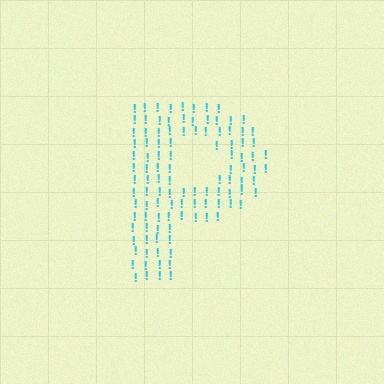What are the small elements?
The small elements are exclamation marks.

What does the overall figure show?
The overall figure shows the letter P.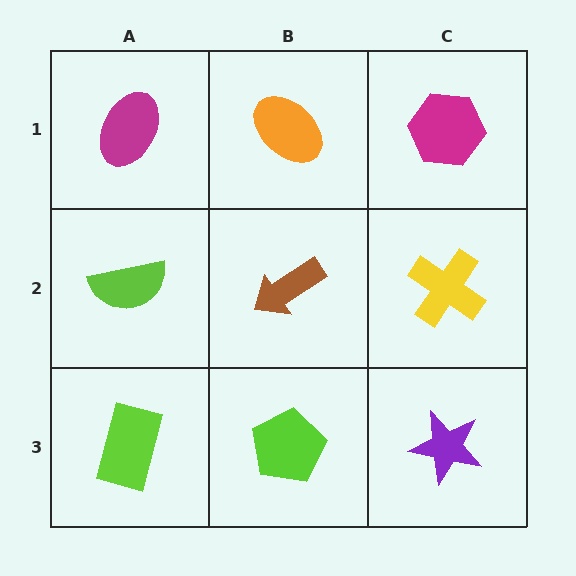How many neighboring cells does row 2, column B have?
4.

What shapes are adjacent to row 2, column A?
A magenta ellipse (row 1, column A), a lime rectangle (row 3, column A), a brown arrow (row 2, column B).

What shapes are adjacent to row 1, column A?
A lime semicircle (row 2, column A), an orange ellipse (row 1, column B).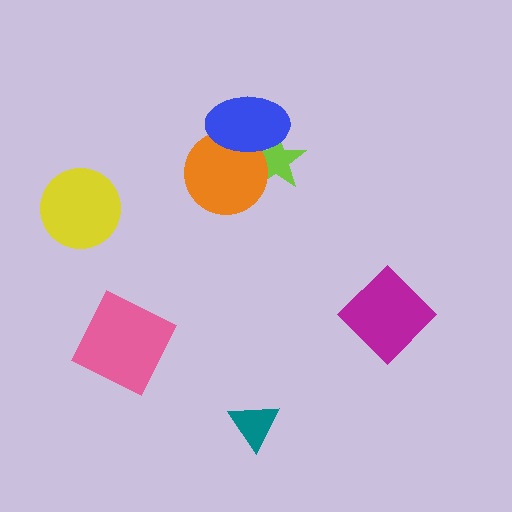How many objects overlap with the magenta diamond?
0 objects overlap with the magenta diamond.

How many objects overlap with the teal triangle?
0 objects overlap with the teal triangle.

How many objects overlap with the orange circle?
2 objects overlap with the orange circle.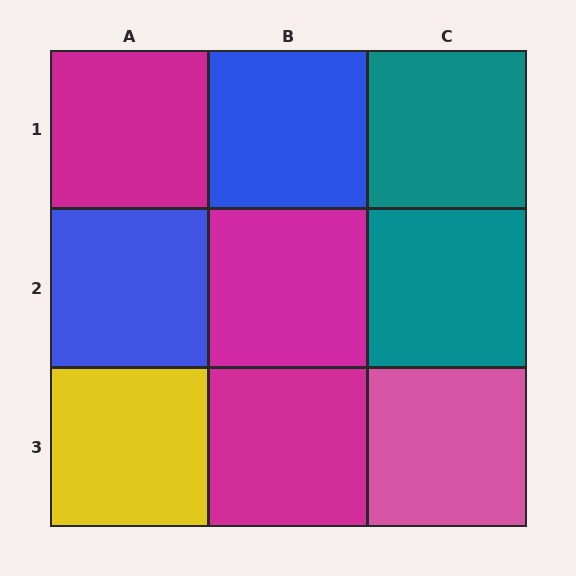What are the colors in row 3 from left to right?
Yellow, magenta, pink.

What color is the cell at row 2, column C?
Teal.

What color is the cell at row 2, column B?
Magenta.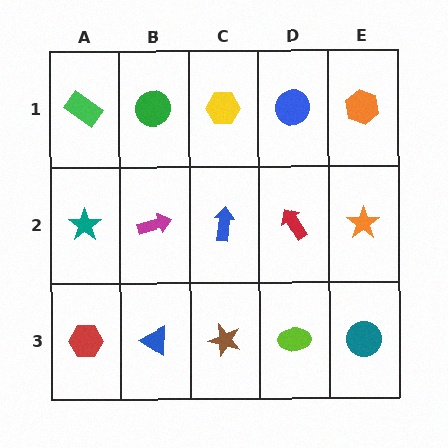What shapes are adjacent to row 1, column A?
A teal star (row 2, column A), a green circle (row 1, column B).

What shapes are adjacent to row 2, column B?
A green circle (row 1, column B), a blue triangle (row 3, column B), a teal star (row 2, column A), a blue arrow (row 2, column C).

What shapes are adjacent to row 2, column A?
A green rectangle (row 1, column A), a red hexagon (row 3, column A), a magenta arrow (row 2, column B).